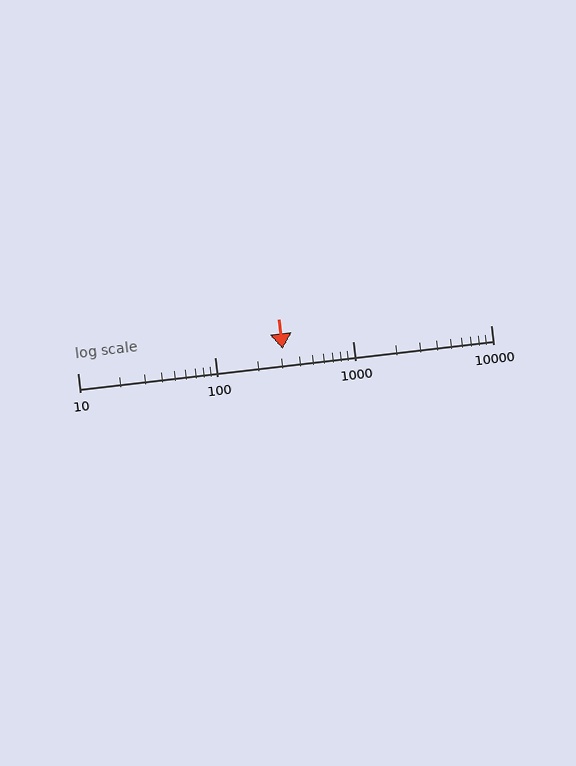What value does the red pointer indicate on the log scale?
The pointer indicates approximately 310.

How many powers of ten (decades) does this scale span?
The scale spans 3 decades, from 10 to 10000.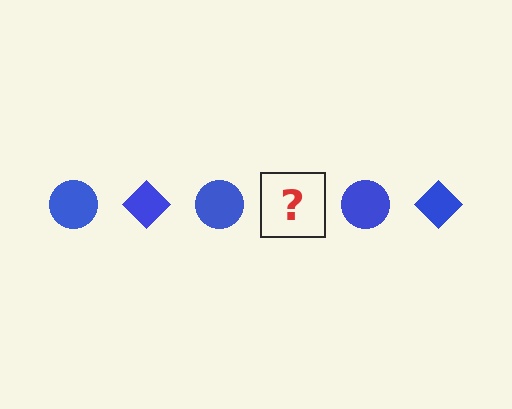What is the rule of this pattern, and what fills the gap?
The rule is that the pattern cycles through circle, diamond shapes in blue. The gap should be filled with a blue diamond.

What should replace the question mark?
The question mark should be replaced with a blue diamond.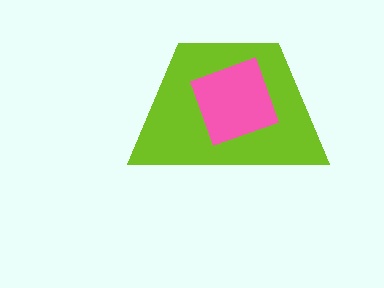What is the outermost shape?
The lime trapezoid.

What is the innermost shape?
The pink square.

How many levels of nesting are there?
2.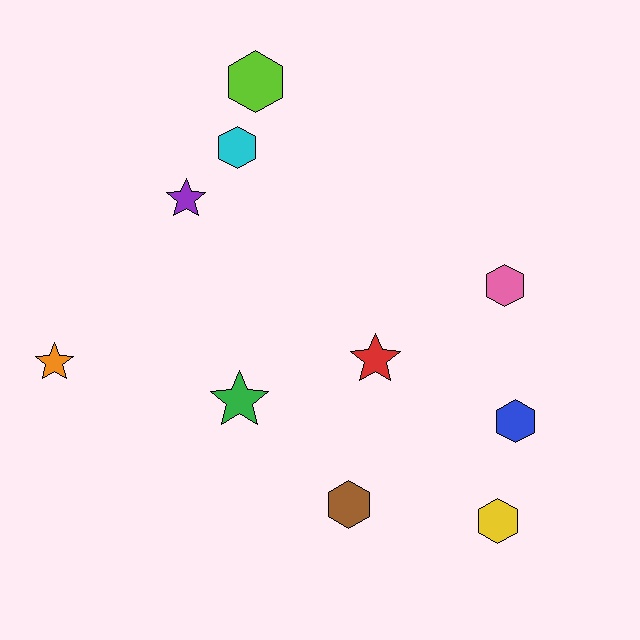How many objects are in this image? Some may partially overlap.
There are 10 objects.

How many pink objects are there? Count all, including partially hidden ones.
There is 1 pink object.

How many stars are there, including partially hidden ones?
There are 4 stars.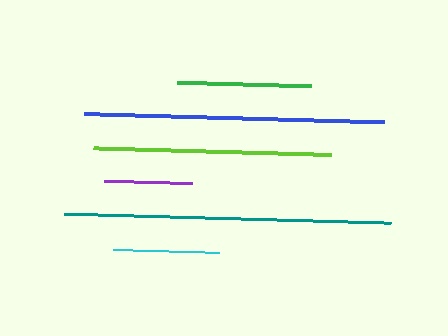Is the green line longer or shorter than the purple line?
The green line is longer than the purple line.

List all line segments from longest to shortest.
From longest to shortest: teal, blue, lime, green, cyan, purple.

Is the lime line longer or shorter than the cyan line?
The lime line is longer than the cyan line.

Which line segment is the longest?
The teal line is the longest at approximately 327 pixels.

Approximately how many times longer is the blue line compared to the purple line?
The blue line is approximately 3.4 times the length of the purple line.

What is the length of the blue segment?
The blue segment is approximately 300 pixels long.